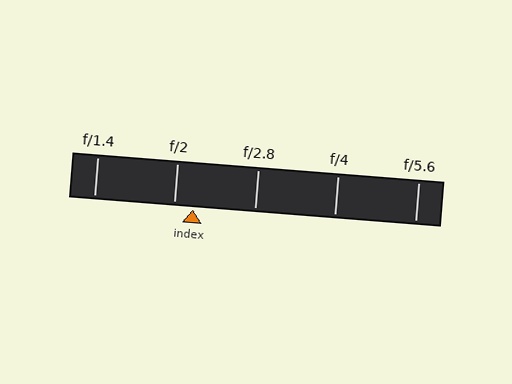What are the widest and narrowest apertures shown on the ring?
The widest aperture shown is f/1.4 and the narrowest is f/5.6.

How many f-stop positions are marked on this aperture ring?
There are 5 f-stop positions marked.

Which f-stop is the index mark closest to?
The index mark is closest to f/2.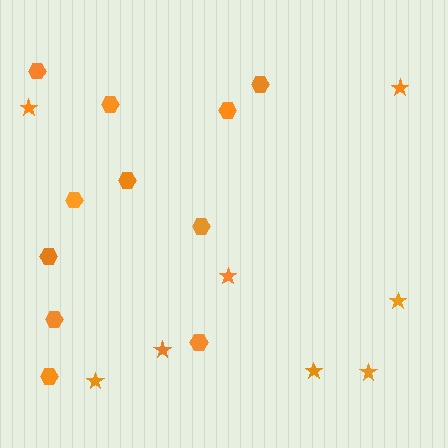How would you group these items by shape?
There are 2 groups: one group of stars (8) and one group of hexagons (11).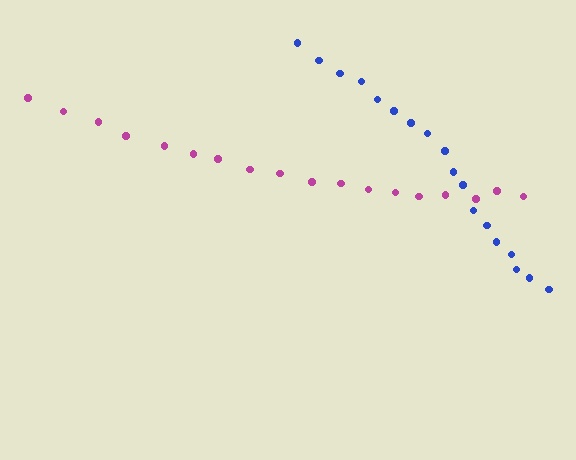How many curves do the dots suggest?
There are 2 distinct paths.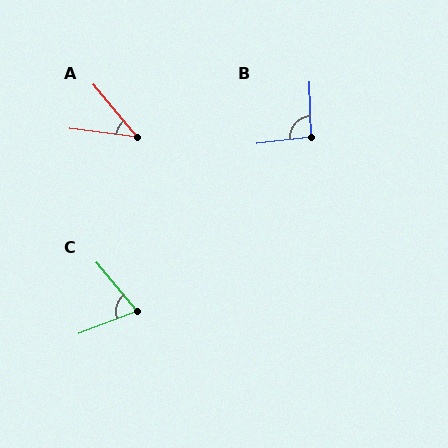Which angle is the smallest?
A, at approximately 42 degrees.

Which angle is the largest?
B, at approximately 95 degrees.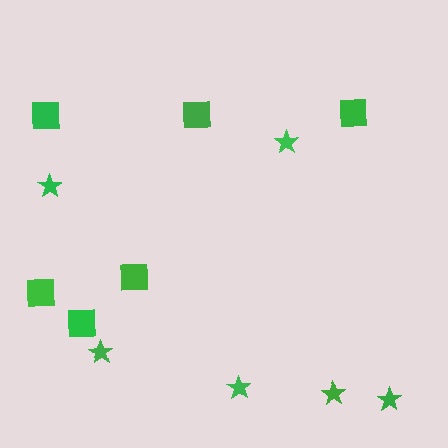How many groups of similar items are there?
There are 2 groups: one group of stars (6) and one group of squares (6).